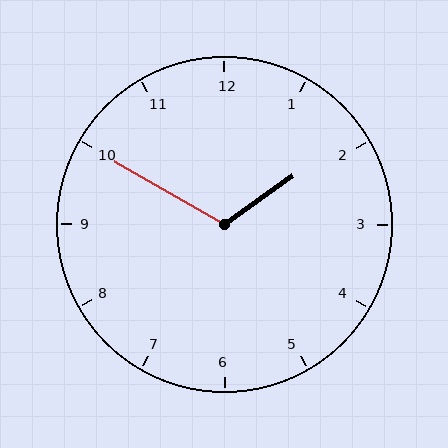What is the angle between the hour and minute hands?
Approximately 115 degrees.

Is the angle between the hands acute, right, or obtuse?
It is obtuse.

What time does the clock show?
1:50.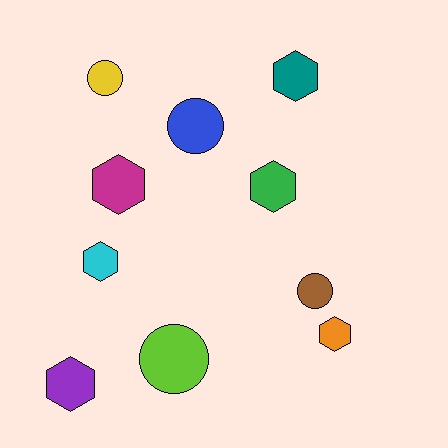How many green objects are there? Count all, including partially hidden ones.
There is 1 green object.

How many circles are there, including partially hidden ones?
There are 4 circles.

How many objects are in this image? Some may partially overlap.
There are 10 objects.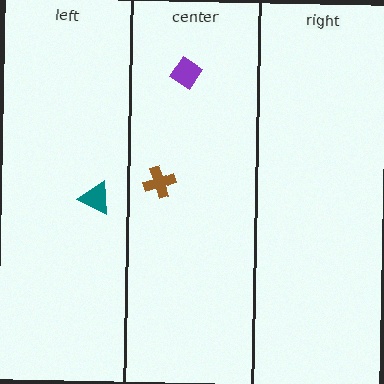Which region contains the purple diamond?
The center region.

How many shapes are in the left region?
1.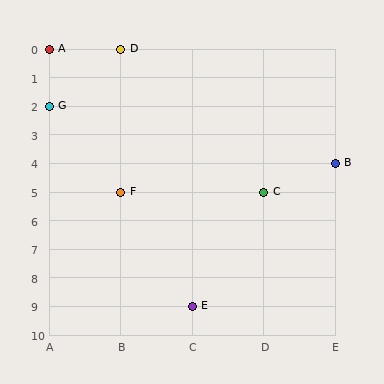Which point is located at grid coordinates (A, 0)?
Point A is at (A, 0).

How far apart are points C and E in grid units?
Points C and E are 1 column and 4 rows apart (about 4.1 grid units diagonally).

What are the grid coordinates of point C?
Point C is at grid coordinates (D, 5).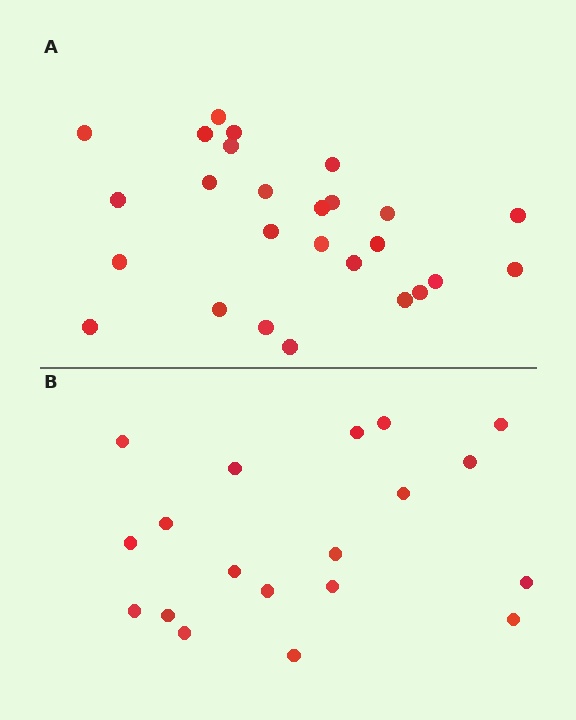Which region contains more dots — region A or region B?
Region A (the top region) has more dots.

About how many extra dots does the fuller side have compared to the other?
Region A has roughly 8 or so more dots than region B.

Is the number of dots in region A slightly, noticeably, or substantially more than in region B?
Region A has noticeably more, but not dramatically so. The ratio is roughly 1.4 to 1.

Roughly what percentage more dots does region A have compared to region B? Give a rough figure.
About 35% more.